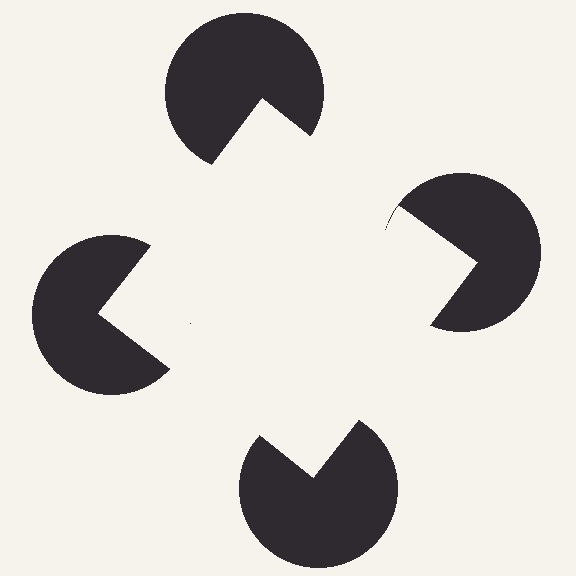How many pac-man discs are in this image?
There are 4 — one at each vertex of the illusory square.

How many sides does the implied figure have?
4 sides.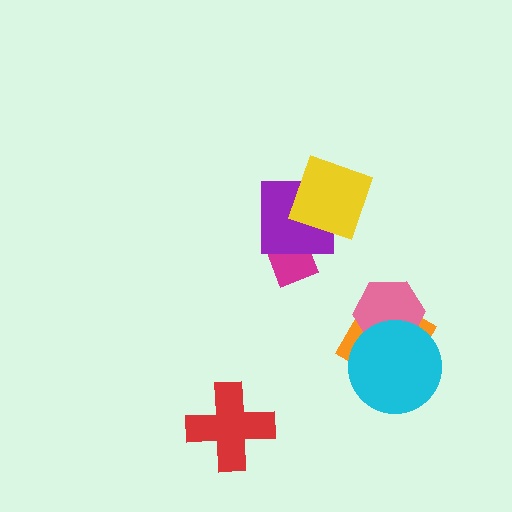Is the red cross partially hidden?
No, no other shape covers it.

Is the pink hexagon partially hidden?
Yes, it is partially covered by another shape.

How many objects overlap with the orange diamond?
2 objects overlap with the orange diamond.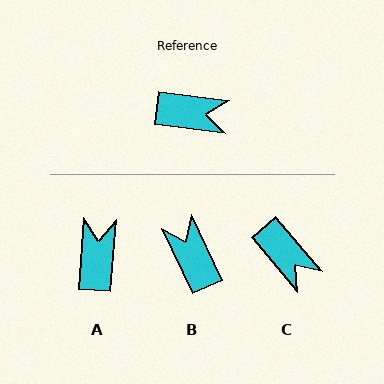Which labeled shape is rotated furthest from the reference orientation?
B, about 123 degrees away.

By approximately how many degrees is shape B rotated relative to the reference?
Approximately 123 degrees counter-clockwise.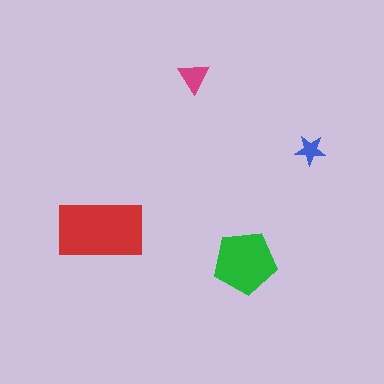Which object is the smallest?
The blue star.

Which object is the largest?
The red rectangle.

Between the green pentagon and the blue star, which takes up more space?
The green pentagon.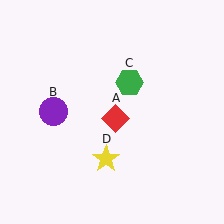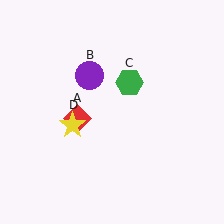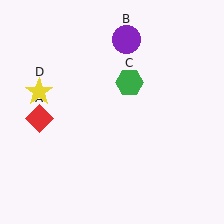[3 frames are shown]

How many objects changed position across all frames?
3 objects changed position: red diamond (object A), purple circle (object B), yellow star (object D).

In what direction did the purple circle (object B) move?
The purple circle (object B) moved up and to the right.